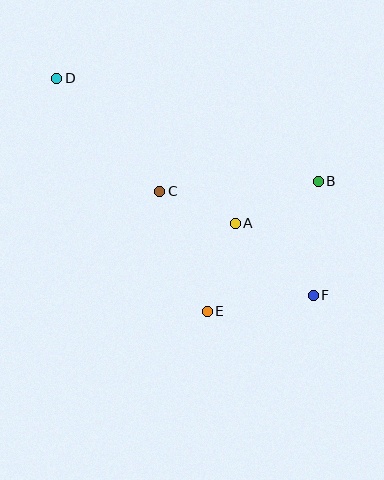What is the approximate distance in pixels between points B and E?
The distance between B and E is approximately 171 pixels.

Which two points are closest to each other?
Points A and C are closest to each other.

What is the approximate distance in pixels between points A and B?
The distance between A and B is approximately 94 pixels.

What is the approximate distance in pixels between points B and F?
The distance between B and F is approximately 114 pixels.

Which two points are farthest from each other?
Points D and F are farthest from each other.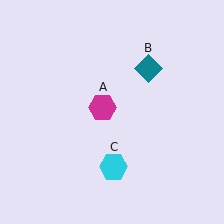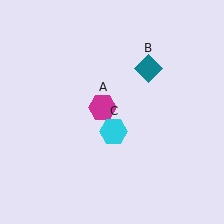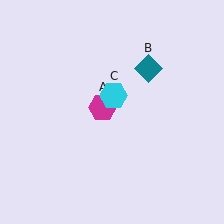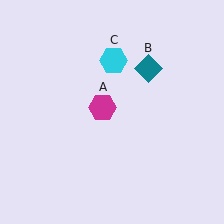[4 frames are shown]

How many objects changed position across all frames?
1 object changed position: cyan hexagon (object C).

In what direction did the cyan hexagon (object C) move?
The cyan hexagon (object C) moved up.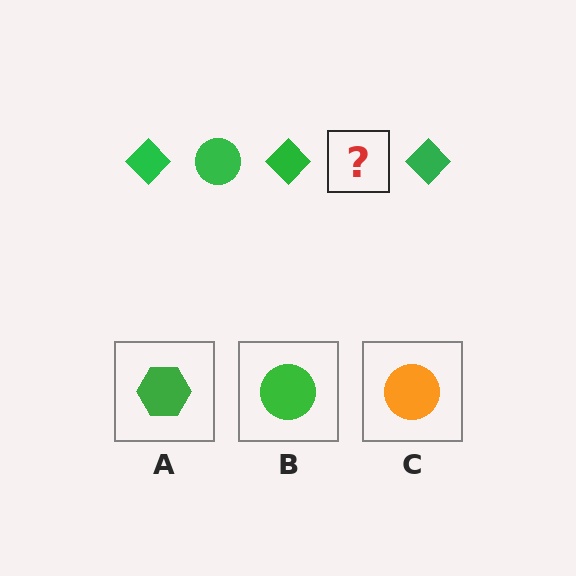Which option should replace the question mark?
Option B.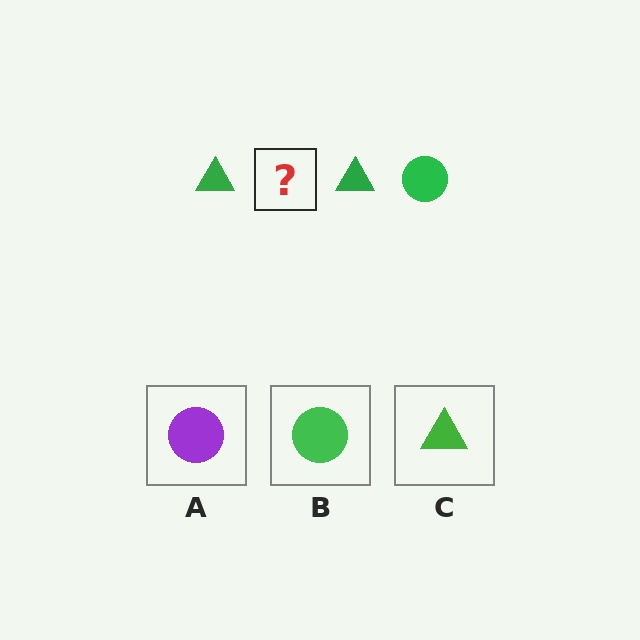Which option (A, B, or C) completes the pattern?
B.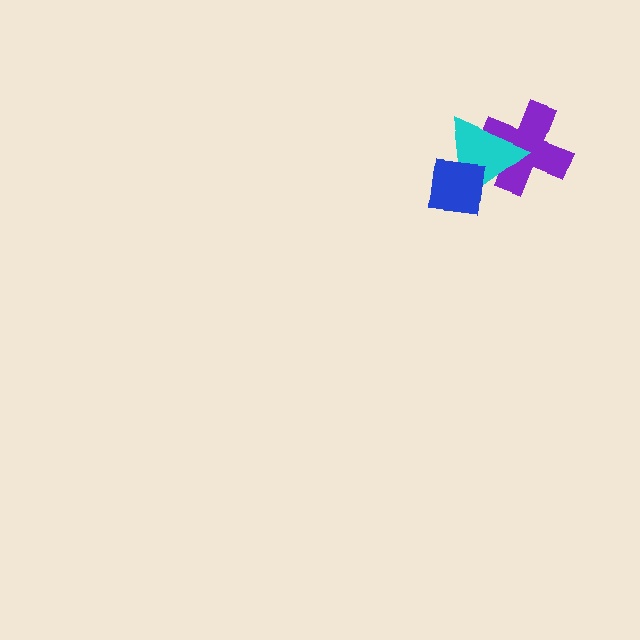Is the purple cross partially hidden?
Yes, it is partially covered by another shape.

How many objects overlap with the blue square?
1 object overlaps with the blue square.